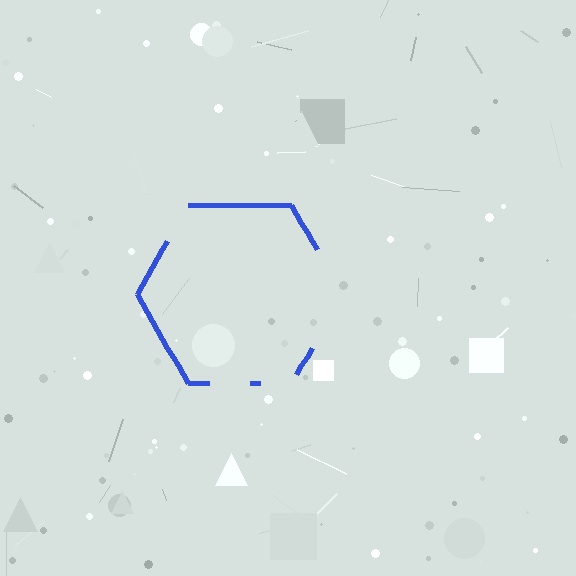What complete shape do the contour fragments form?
The contour fragments form a hexagon.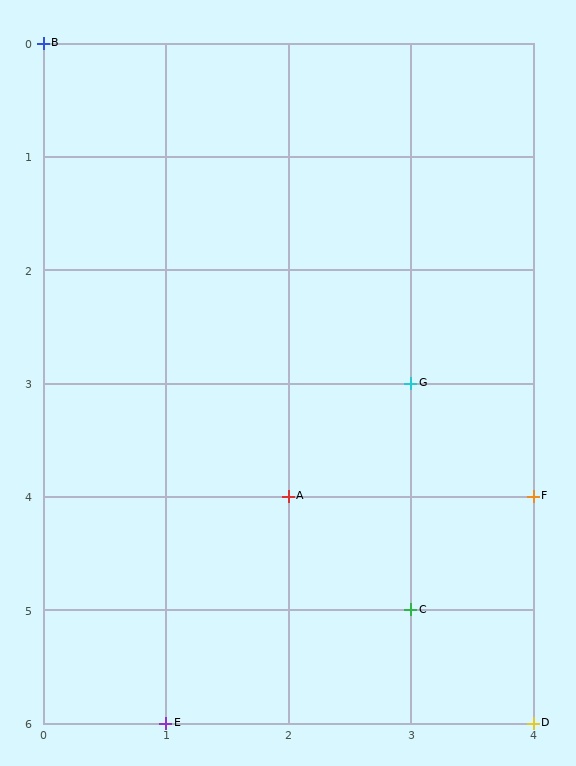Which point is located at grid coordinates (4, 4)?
Point F is at (4, 4).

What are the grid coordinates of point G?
Point G is at grid coordinates (3, 3).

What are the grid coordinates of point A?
Point A is at grid coordinates (2, 4).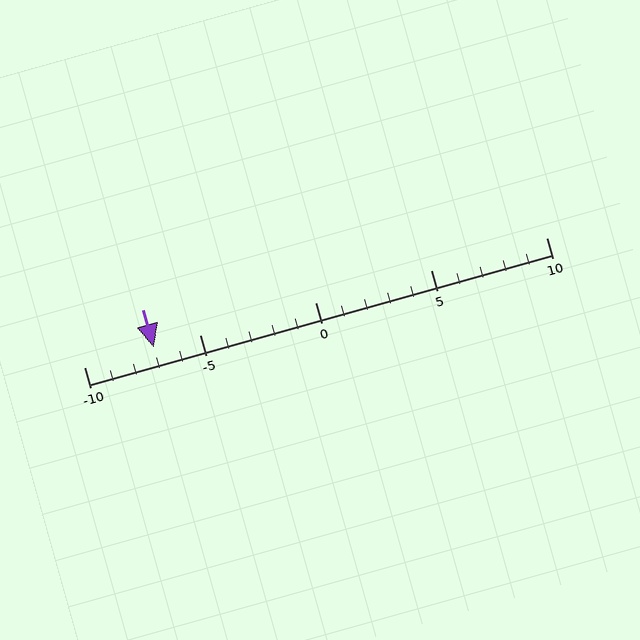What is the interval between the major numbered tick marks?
The major tick marks are spaced 5 units apart.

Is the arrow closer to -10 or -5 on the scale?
The arrow is closer to -5.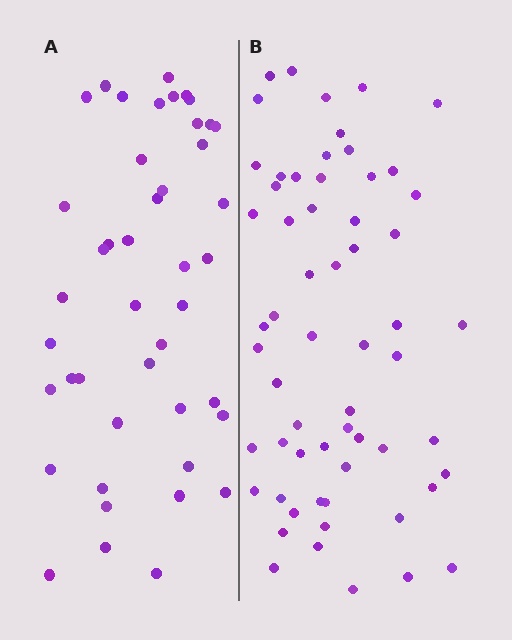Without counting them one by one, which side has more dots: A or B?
Region B (the right region) has more dots.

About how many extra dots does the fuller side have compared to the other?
Region B has approximately 15 more dots than region A.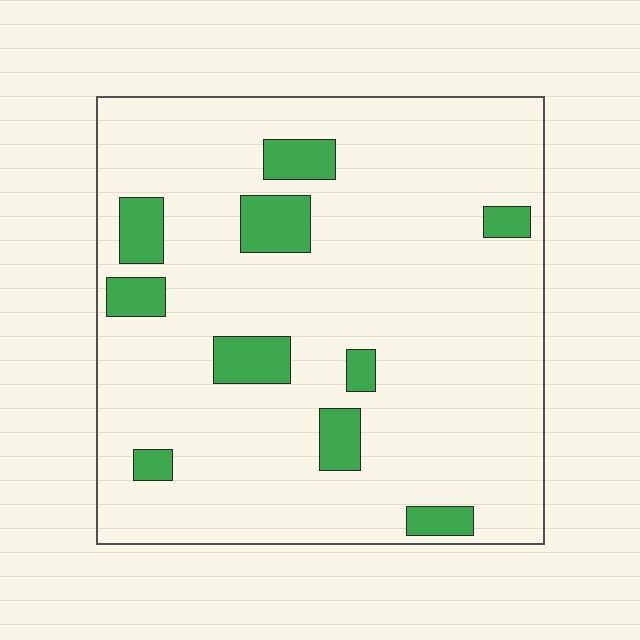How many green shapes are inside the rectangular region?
10.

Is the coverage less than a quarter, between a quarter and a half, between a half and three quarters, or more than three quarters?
Less than a quarter.